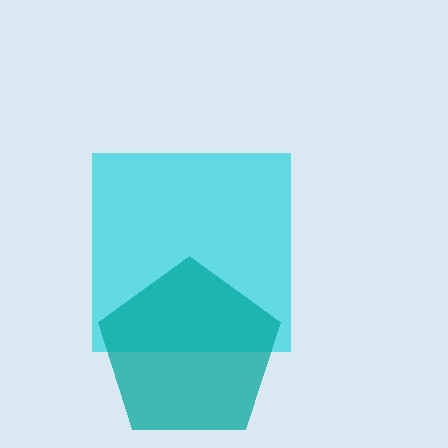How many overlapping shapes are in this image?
There are 2 overlapping shapes in the image.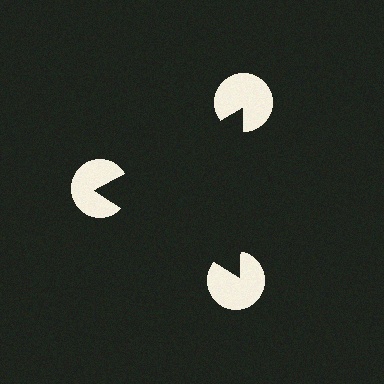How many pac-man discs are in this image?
There are 3 — one at each vertex of the illusory triangle.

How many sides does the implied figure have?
3 sides.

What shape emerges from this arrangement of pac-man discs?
An illusory triangle — its edges are inferred from the aligned wedge cuts in the pac-man discs, not physically drawn.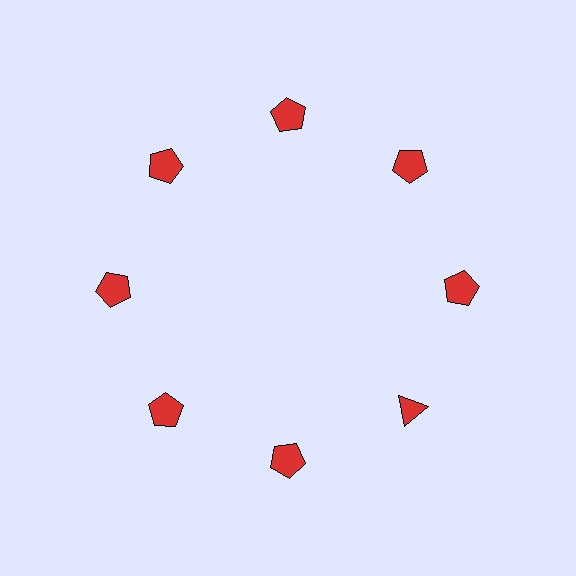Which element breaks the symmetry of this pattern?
The red triangle at roughly the 4 o'clock position breaks the symmetry. All other shapes are red pentagons.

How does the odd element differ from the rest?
It has a different shape: triangle instead of pentagon.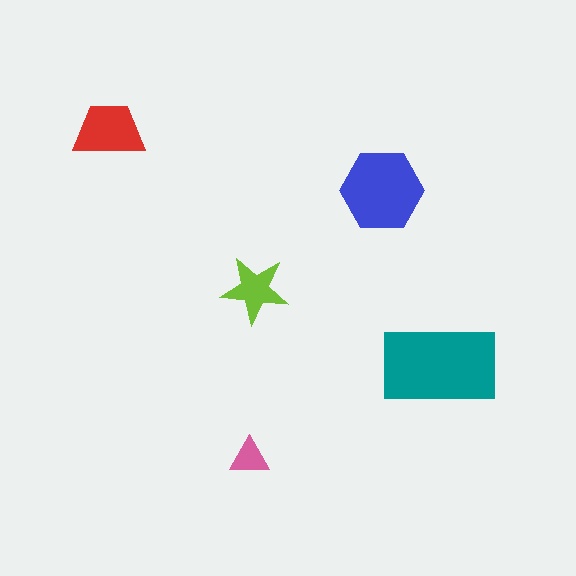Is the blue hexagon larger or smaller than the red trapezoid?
Larger.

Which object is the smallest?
The pink triangle.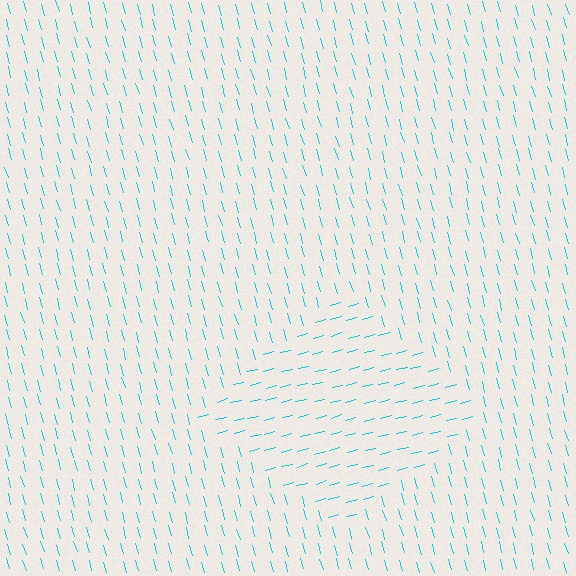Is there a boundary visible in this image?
Yes, there is a texture boundary formed by a change in line orientation.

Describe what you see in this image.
The image is filled with small cyan line segments. A diamond region in the image has lines oriented differently from the surrounding lines, creating a visible texture boundary.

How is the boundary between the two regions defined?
The boundary is defined purely by a change in line orientation (approximately 89 degrees difference). All lines are the same color and thickness.